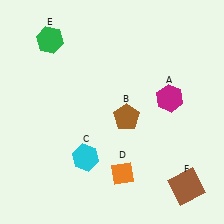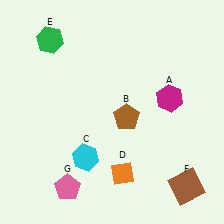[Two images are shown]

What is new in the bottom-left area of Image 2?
A pink pentagon (G) was added in the bottom-left area of Image 2.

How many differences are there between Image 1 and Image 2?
There is 1 difference between the two images.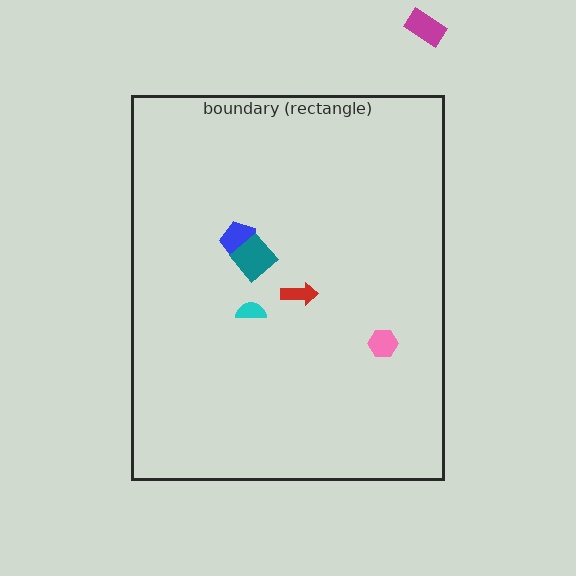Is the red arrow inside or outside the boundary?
Inside.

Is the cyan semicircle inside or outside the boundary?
Inside.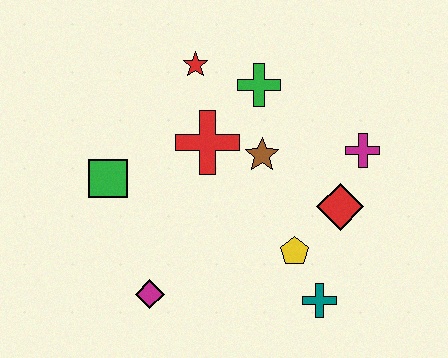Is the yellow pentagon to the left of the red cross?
No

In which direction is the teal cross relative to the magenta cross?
The teal cross is below the magenta cross.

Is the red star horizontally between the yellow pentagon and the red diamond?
No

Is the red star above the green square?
Yes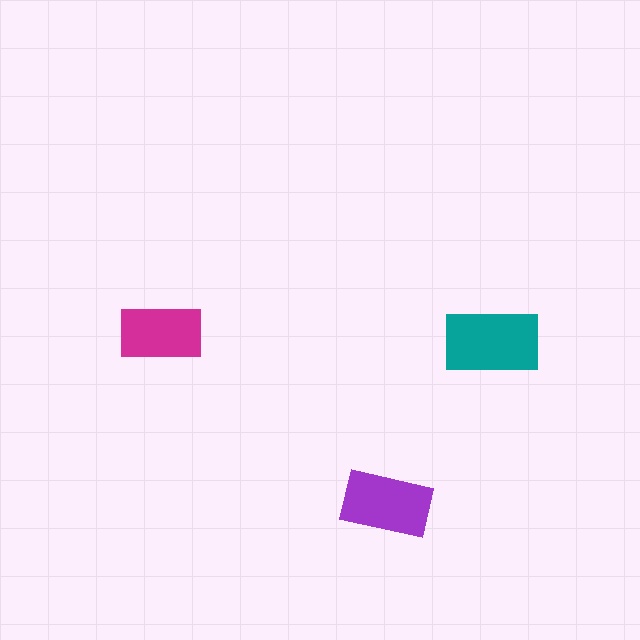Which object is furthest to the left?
The magenta rectangle is leftmost.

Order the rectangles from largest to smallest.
the teal one, the purple one, the magenta one.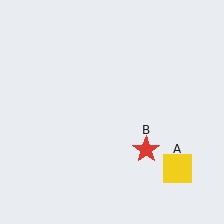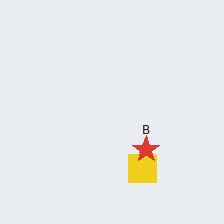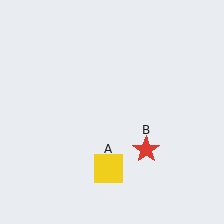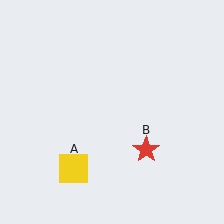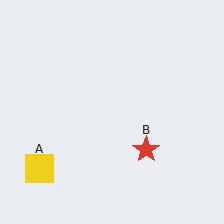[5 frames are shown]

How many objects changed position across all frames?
1 object changed position: yellow square (object A).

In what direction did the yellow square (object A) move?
The yellow square (object A) moved left.